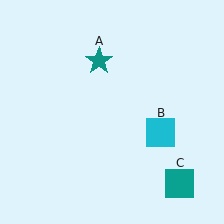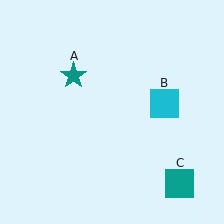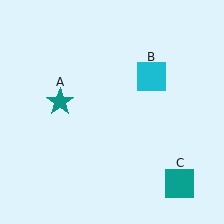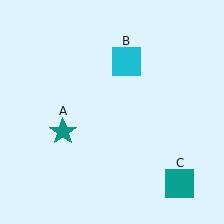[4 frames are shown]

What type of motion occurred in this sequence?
The teal star (object A), cyan square (object B) rotated counterclockwise around the center of the scene.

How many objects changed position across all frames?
2 objects changed position: teal star (object A), cyan square (object B).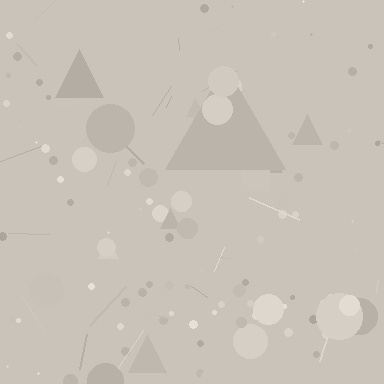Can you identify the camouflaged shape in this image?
The camouflaged shape is a triangle.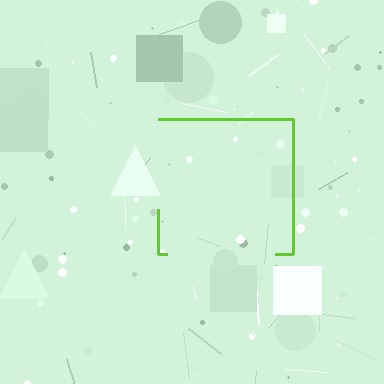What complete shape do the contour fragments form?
The contour fragments form a square.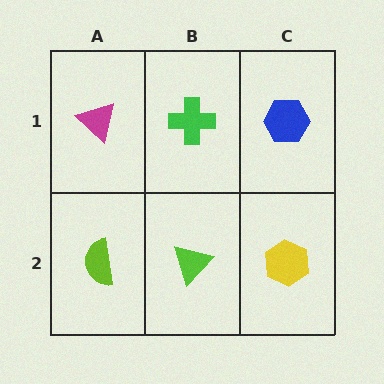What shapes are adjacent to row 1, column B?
A lime triangle (row 2, column B), a magenta triangle (row 1, column A), a blue hexagon (row 1, column C).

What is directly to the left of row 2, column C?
A lime triangle.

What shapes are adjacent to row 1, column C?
A yellow hexagon (row 2, column C), a green cross (row 1, column B).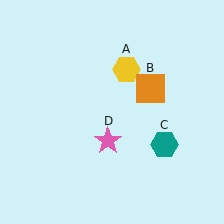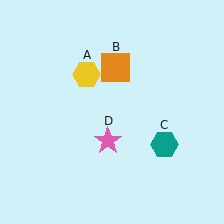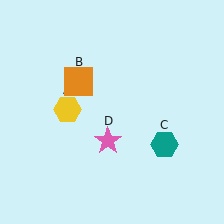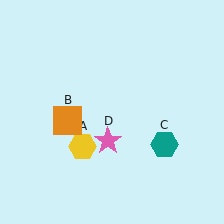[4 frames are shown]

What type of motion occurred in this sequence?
The yellow hexagon (object A), orange square (object B) rotated counterclockwise around the center of the scene.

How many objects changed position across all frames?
2 objects changed position: yellow hexagon (object A), orange square (object B).